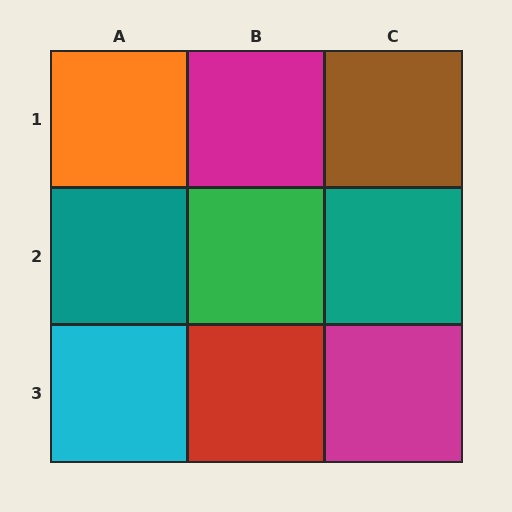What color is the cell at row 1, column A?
Orange.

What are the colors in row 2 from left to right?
Teal, green, teal.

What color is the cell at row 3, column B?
Red.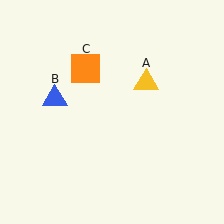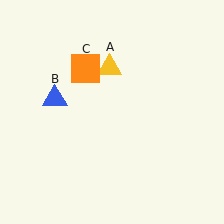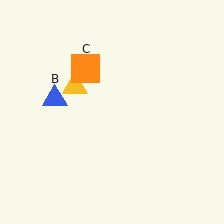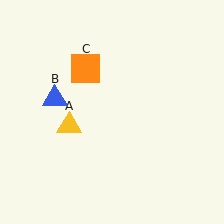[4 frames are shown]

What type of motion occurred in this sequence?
The yellow triangle (object A) rotated counterclockwise around the center of the scene.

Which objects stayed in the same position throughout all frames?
Blue triangle (object B) and orange square (object C) remained stationary.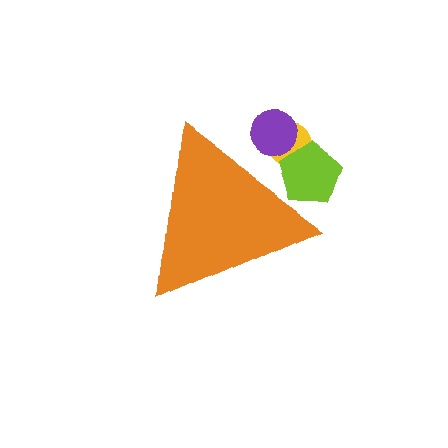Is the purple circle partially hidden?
Yes, the purple circle is partially hidden behind the orange triangle.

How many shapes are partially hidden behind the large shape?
3 shapes are partially hidden.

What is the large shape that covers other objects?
An orange triangle.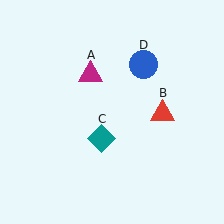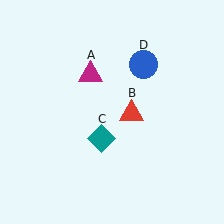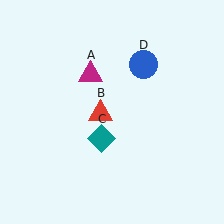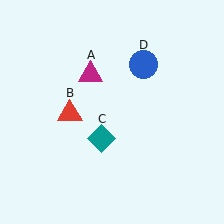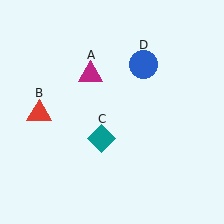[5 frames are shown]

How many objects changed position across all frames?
1 object changed position: red triangle (object B).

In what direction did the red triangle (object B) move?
The red triangle (object B) moved left.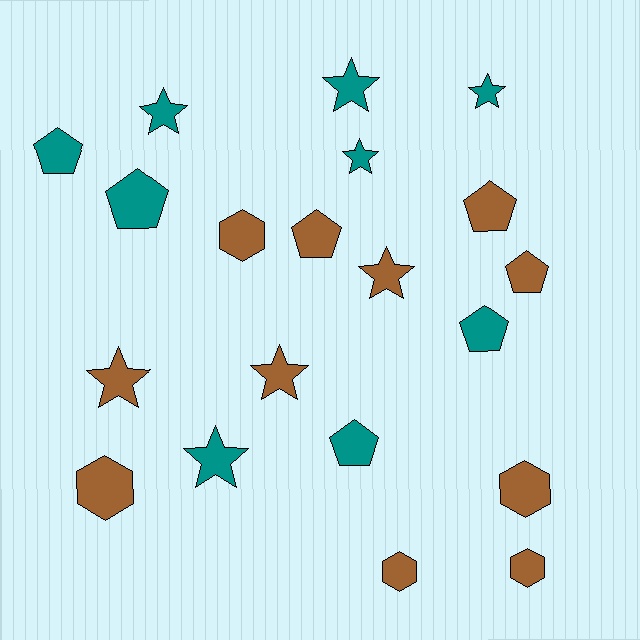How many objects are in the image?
There are 20 objects.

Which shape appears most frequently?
Star, with 8 objects.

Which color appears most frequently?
Brown, with 11 objects.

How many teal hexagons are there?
There are no teal hexagons.